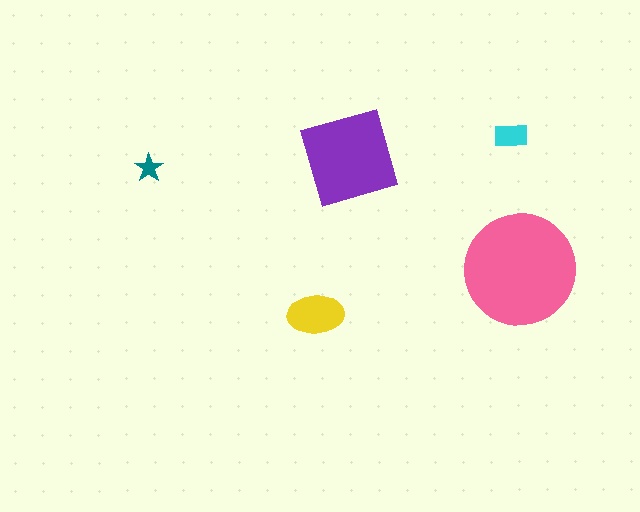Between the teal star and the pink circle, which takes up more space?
The pink circle.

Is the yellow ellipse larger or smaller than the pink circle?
Smaller.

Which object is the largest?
The pink circle.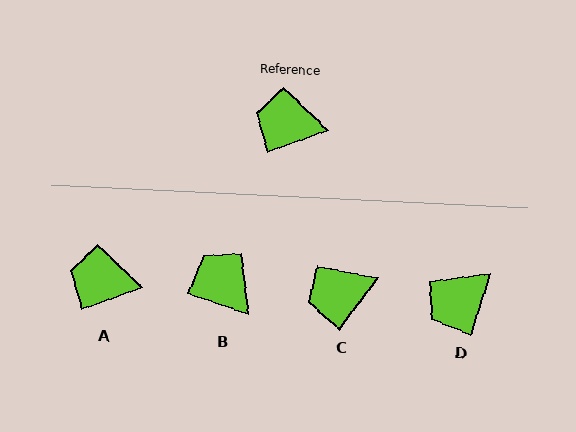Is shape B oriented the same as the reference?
No, it is off by about 39 degrees.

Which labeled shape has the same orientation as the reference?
A.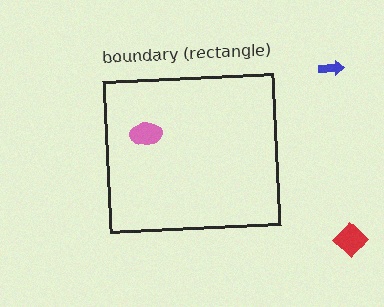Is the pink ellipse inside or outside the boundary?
Inside.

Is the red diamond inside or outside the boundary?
Outside.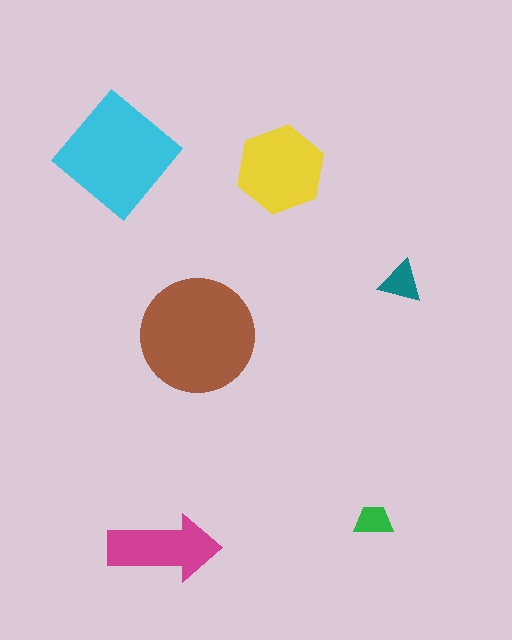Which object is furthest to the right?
The teal triangle is rightmost.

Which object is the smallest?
The green trapezoid.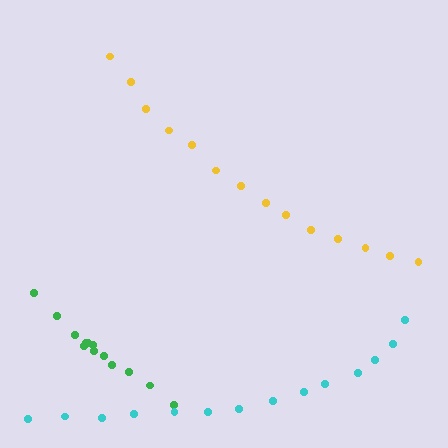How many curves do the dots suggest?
There are 3 distinct paths.